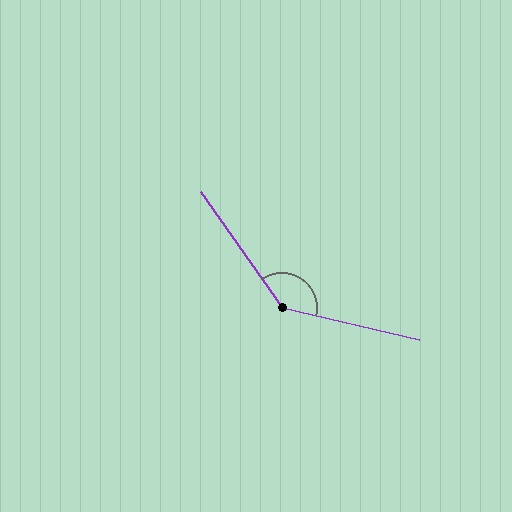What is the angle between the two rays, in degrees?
Approximately 138 degrees.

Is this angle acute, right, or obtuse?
It is obtuse.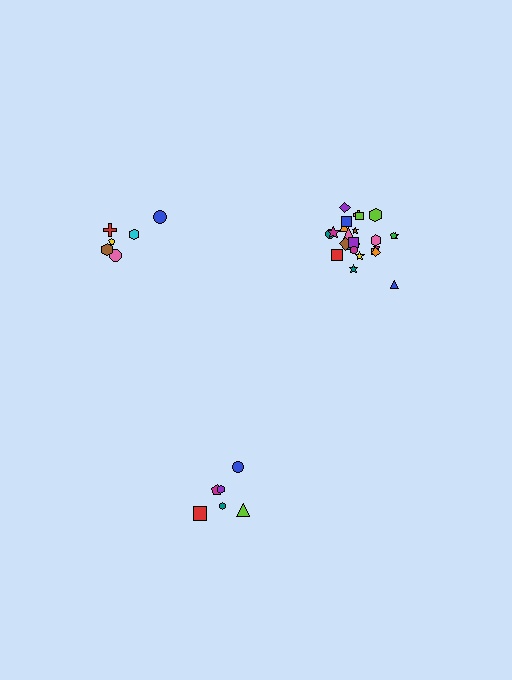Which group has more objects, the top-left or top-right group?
The top-right group.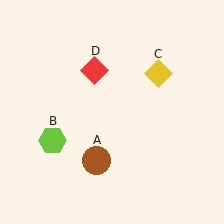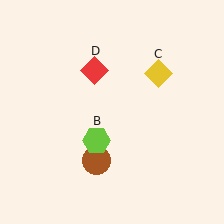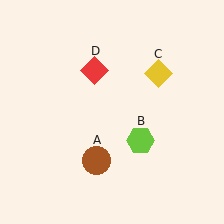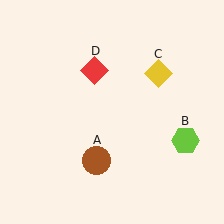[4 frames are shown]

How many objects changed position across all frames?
1 object changed position: lime hexagon (object B).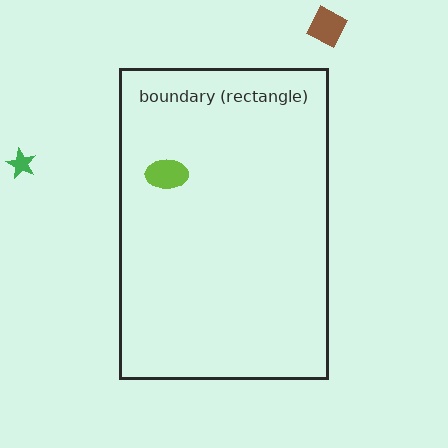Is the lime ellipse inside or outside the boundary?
Inside.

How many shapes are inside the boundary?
1 inside, 2 outside.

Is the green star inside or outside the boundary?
Outside.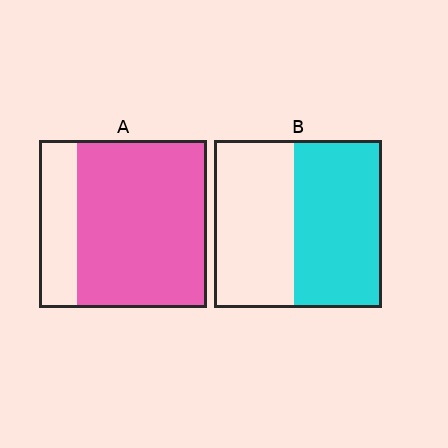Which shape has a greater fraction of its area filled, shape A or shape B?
Shape A.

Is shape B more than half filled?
Roughly half.